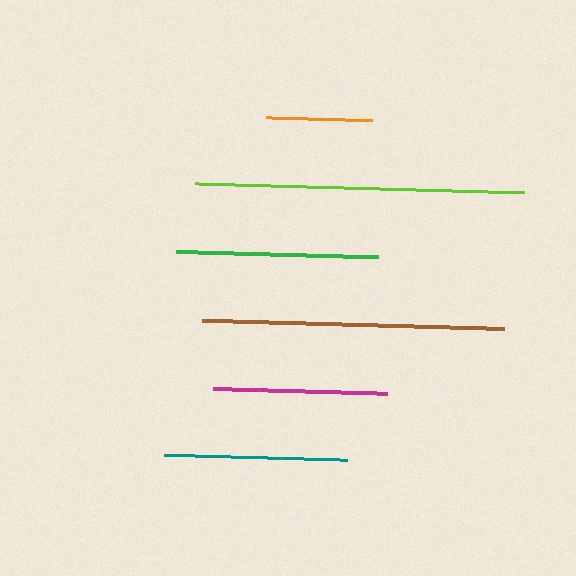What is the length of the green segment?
The green segment is approximately 201 pixels long.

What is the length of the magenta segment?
The magenta segment is approximately 174 pixels long.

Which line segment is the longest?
The lime line is the longest at approximately 329 pixels.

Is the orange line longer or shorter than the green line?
The green line is longer than the orange line.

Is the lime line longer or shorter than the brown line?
The lime line is longer than the brown line.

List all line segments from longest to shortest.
From longest to shortest: lime, brown, green, teal, magenta, orange.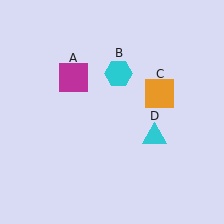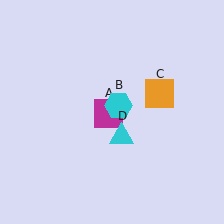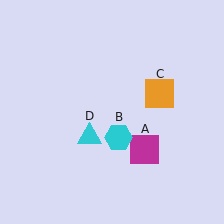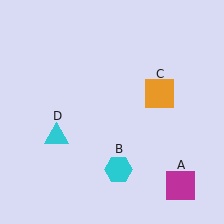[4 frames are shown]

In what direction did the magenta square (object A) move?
The magenta square (object A) moved down and to the right.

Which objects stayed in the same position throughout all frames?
Orange square (object C) remained stationary.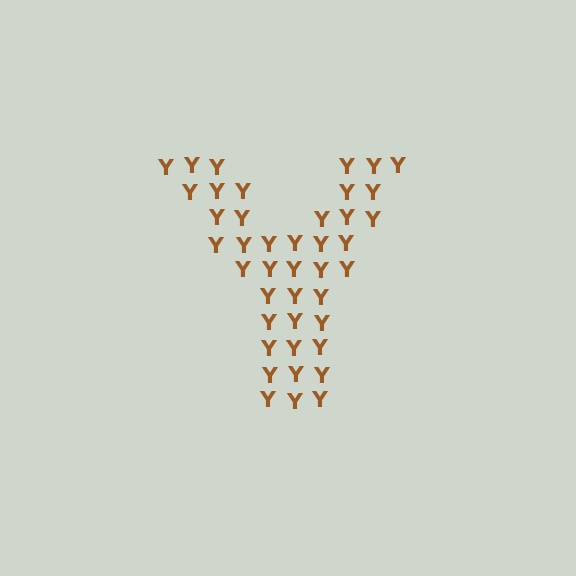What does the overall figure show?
The overall figure shows the letter Y.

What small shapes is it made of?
It is made of small letter Y's.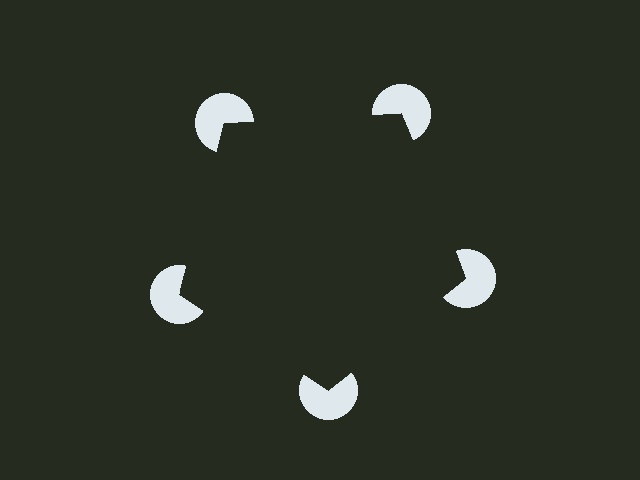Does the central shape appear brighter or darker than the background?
It typically appears slightly darker than the background, even though no actual brightness change is drawn.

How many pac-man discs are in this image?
There are 5 — one at each vertex of the illusory pentagon.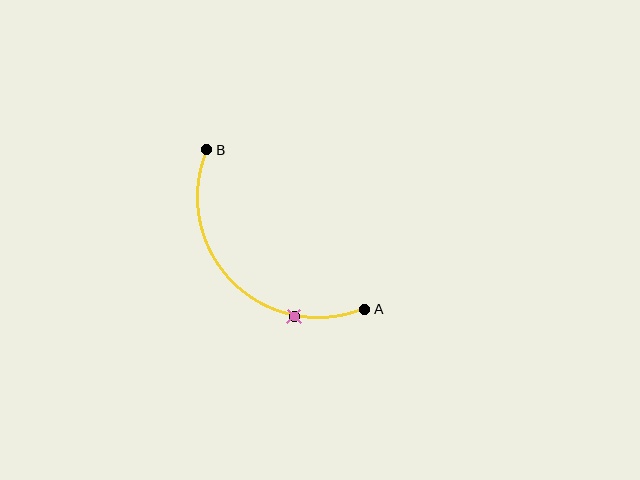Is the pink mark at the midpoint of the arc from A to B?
No. The pink mark lies on the arc but is closer to endpoint A. The arc midpoint would be at the point on the curve equidistant along the arc from both A and B.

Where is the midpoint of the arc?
The arc midpoint is the point on the curve farthest from the straight line joining A and B. It sits below and to the left of that line.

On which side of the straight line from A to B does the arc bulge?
The arc bulges below and to the left of the straight line connecting A and B.